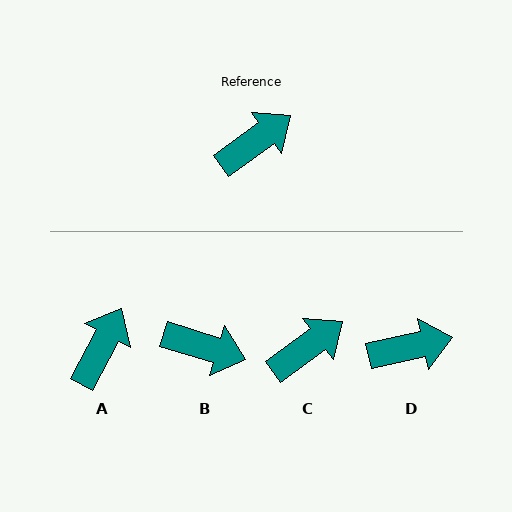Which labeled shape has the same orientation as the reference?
C.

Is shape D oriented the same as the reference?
No, it is off by about 23 degrees.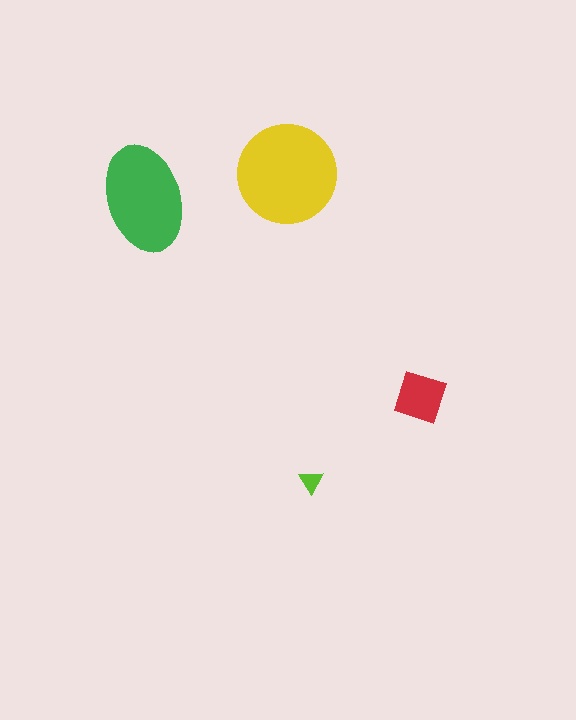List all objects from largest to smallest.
The yellow circle, the green ellipse, the red diamond, the lime triangle.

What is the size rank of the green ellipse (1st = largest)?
2nd.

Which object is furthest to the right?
The red diamond is rightmost.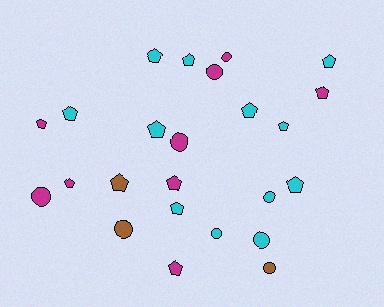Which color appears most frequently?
Cyan, with 12 objects.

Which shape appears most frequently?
Pentagon, with 15 objects.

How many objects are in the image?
There are 24 objects.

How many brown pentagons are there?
There is 1 brown pentagon.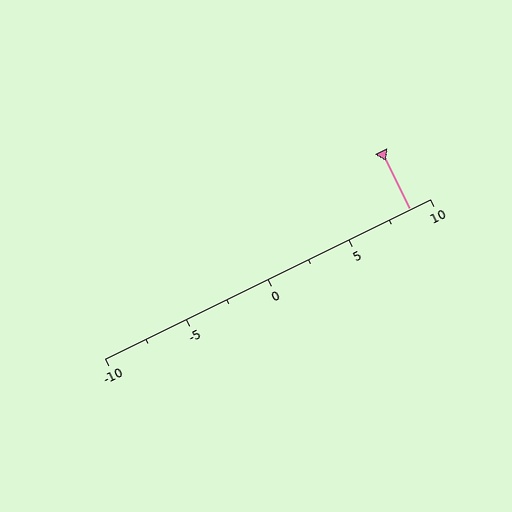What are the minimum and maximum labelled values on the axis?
The axis runs from -10 to 10.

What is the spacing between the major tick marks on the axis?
The major ticks are spaced 5 apart.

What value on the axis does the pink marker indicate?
The marker indicates approximately 8.8.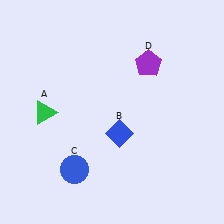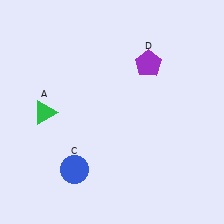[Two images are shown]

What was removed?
The blue diamond (B) was removed in Image 2.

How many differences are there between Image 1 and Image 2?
There is 1 difference between the two images.